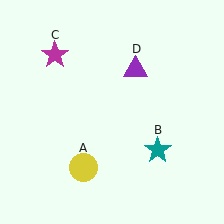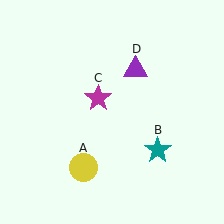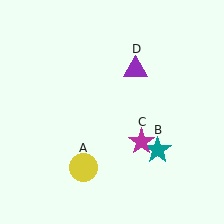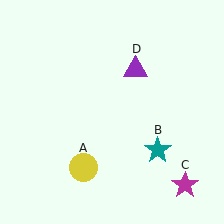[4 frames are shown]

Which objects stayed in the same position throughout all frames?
Yellow circle (object A) and teal star (object B) and purple triangle (object D) remained stationary.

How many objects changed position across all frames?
1 object changed position: magenta star (object C).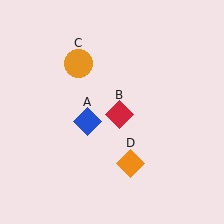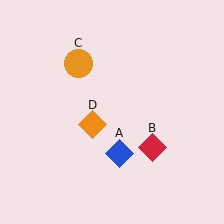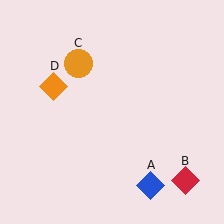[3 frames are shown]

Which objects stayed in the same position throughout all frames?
Orange circle (object C) remained stationary.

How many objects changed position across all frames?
3 objects changed position: blue diamond (object A), red diamond (object B), orange diamond (object D).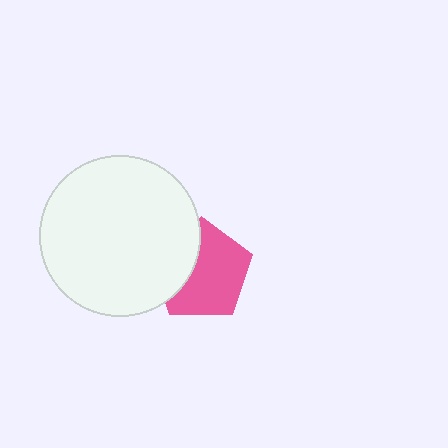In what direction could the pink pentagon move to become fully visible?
The pink pentagon could move right. That would shift it out from behind the white circle entirely.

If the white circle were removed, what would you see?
You would see the complete pink pentagon.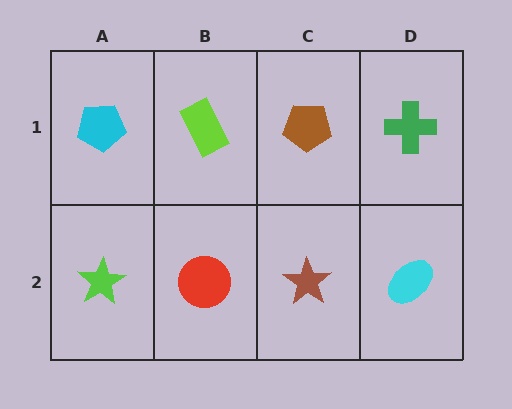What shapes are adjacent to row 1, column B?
A red circle (row 2, column B), a cyan pentagon (row 1, column A), a brown pentagon (row 1, column C).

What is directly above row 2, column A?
A cyan pentagon.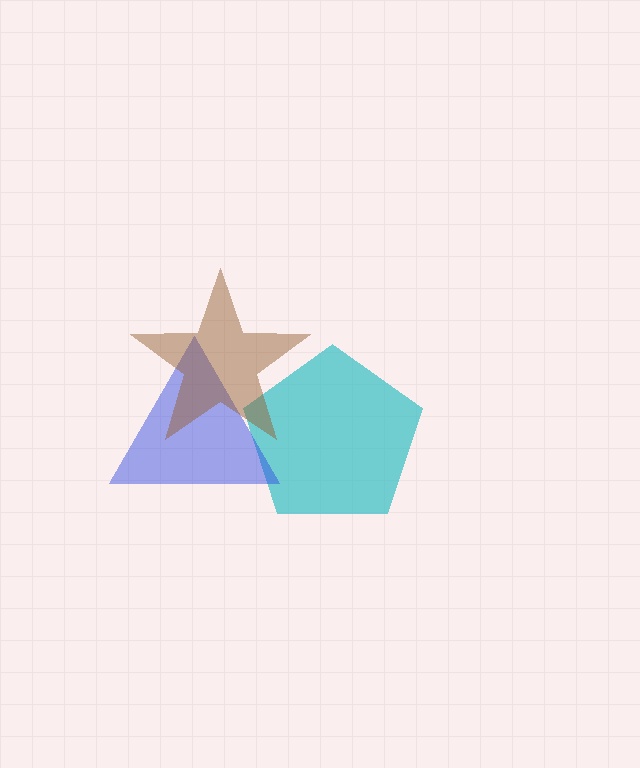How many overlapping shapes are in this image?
There are 3 overlapping shapes in the image.